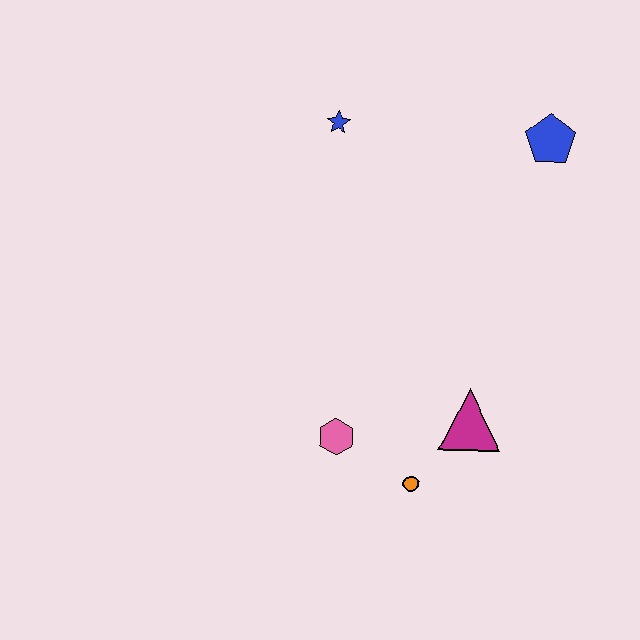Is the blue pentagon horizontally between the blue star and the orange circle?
No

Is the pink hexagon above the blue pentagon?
No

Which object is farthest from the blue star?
The orange circle is farthest from the blue star.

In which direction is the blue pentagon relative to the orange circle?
The blue pentagon is above the orange circle.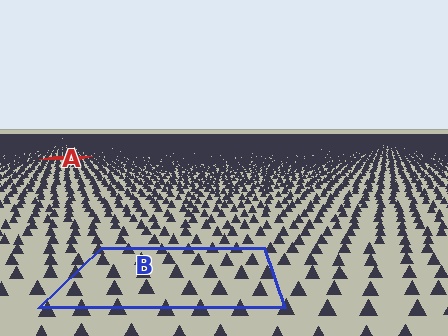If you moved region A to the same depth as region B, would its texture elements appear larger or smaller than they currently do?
They would appear larger. At a closer depth, the same texture elements are projected at a bigger on-screen size.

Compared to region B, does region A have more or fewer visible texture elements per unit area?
Region A has more texture elements per unit area — they are packed more densely because it is farther away.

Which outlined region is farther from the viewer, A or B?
Region A is farther from the viewer — the texture elements inside it appear smaller and more densely packed.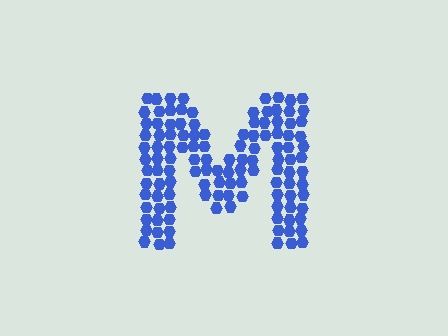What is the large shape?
The large shape is the letter M.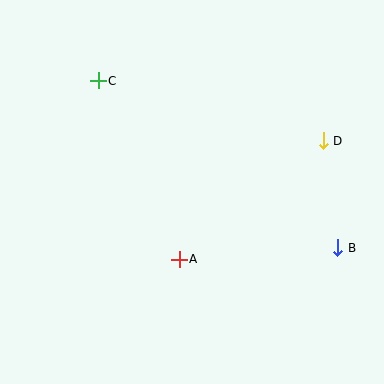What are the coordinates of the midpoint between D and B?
The midpoint between D and B is at (330, 194).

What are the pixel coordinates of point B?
Point B is at (338, 248).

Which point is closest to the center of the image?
Point A at (179, 259) is closest to the center.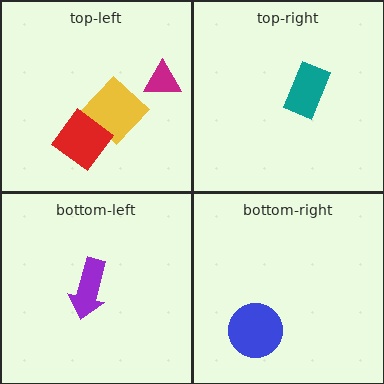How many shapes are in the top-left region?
3.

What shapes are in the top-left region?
The magenta triangle, the yellow diamond, the red diamond.